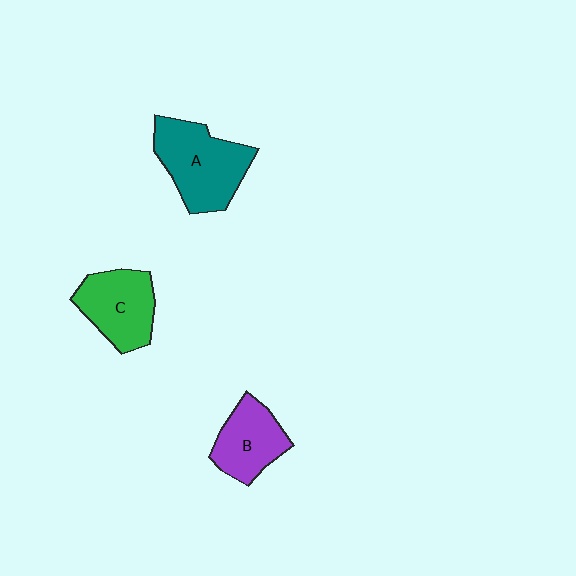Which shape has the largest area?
Shape A (teal).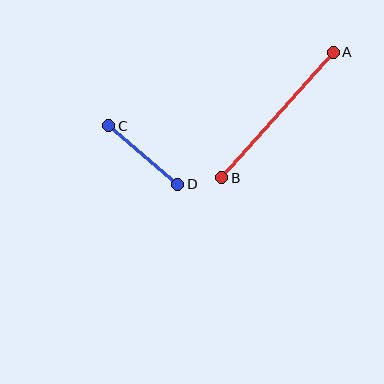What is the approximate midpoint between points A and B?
The midpoint is at approximately (277, 115) pixels.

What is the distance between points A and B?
The distance is approximately 168 pixels.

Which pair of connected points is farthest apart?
Points A and B are farthest apart.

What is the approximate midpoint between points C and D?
The midpoint is at approximately (143, 155) pixels.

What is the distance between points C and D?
The distance is approximately 90 pixels.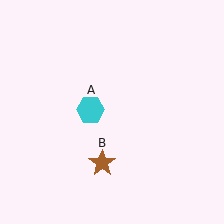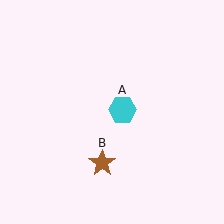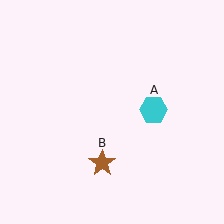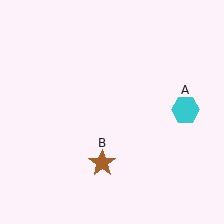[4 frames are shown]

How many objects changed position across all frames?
1 object changed position: cyan hexagon (object A).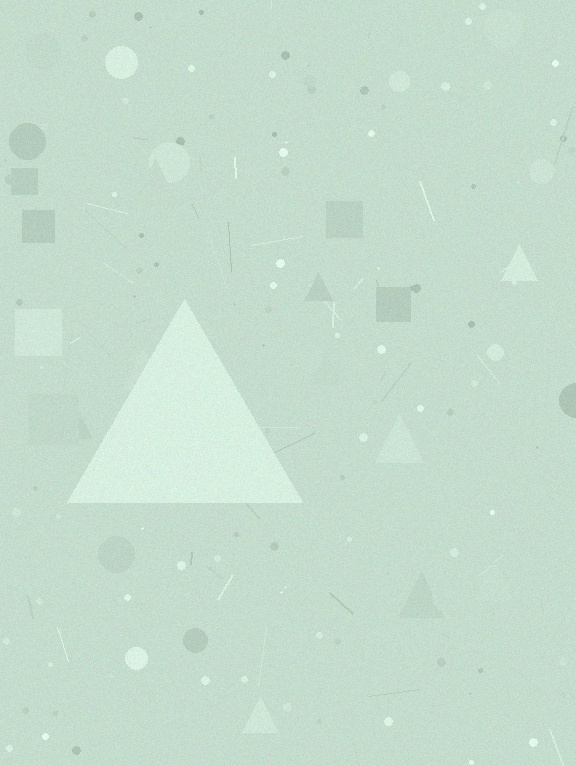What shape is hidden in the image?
A triangle is hidden in the image.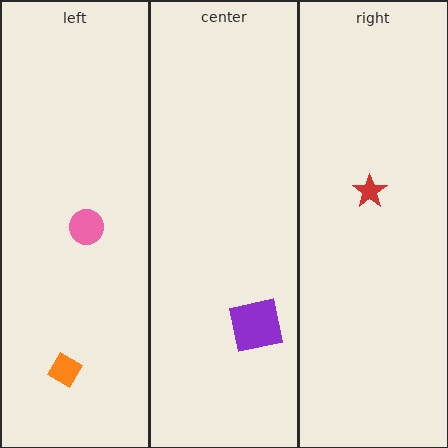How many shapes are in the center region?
1.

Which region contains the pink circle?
The left region.